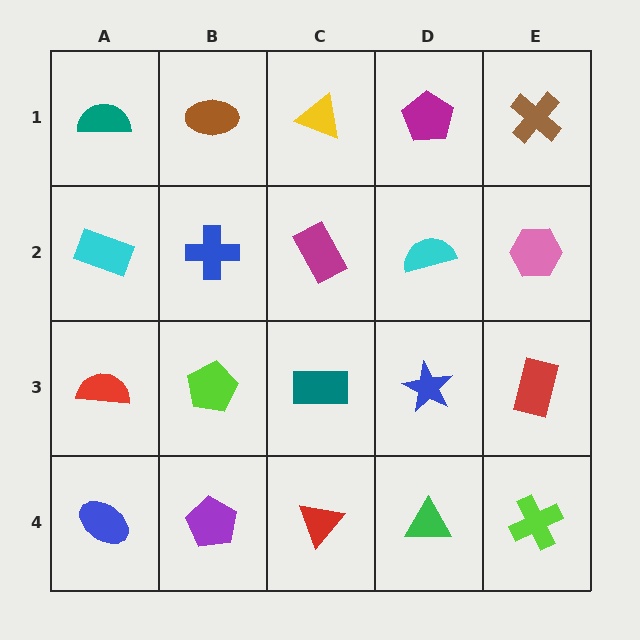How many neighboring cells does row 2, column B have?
4.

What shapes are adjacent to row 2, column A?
A teal semicircle (row 1, column A), a red semicircle (row 3, column A), a blue cross (row 2, column B).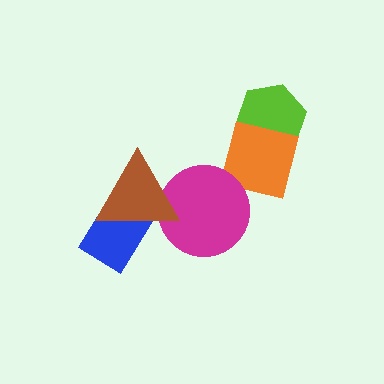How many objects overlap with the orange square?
2 objects overlap with the orange square.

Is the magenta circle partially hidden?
Yes, it is partially covered by another shape.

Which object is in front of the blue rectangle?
The brown triangle is in front of the blue rectangle.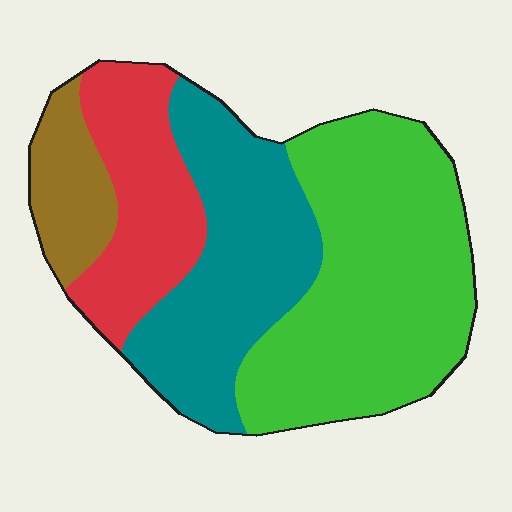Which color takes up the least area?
Brown, at roughly 10%.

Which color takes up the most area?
Green, at roughly 40%.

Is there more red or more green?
Green.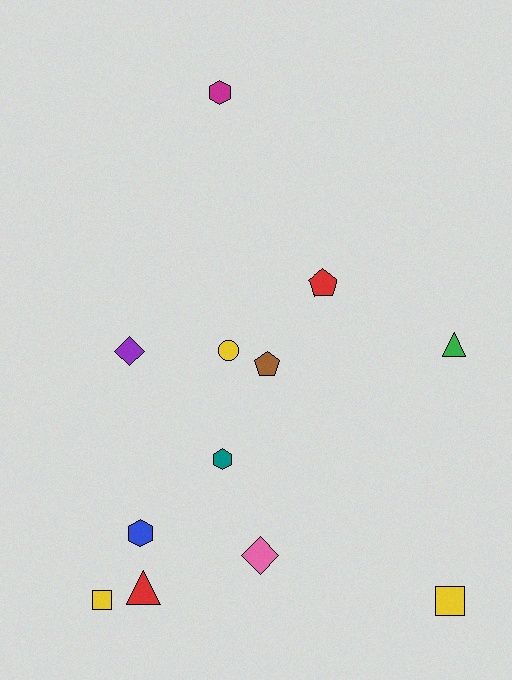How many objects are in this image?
There are 12 objects.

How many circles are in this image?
There is 1 circle.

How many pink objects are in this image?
There is 1 pink object.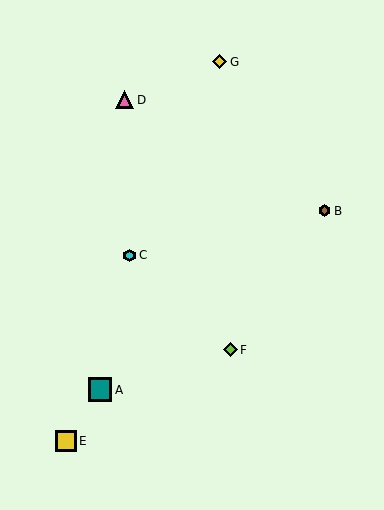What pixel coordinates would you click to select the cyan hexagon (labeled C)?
Click at (130, 255) to select the cyan hexagon C.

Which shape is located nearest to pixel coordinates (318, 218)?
The brown hexagon (labeled B) at (325, 211) is nearest to that location.